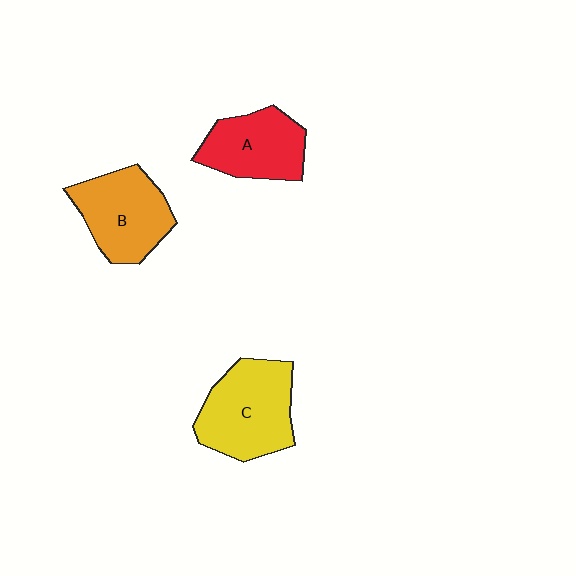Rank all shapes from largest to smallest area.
From largest to smallest: C (yellow), B (orange), A (red).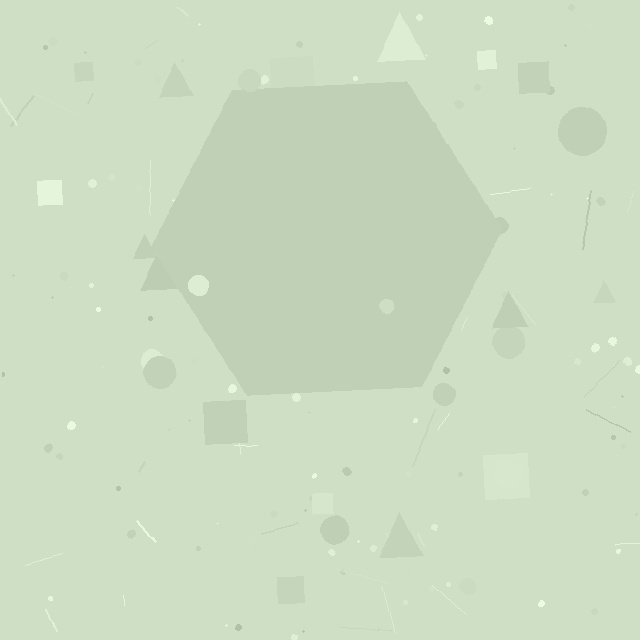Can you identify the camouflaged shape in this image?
The camouflaged shape is a hexagon.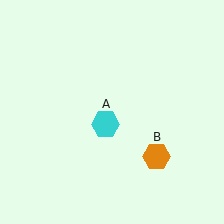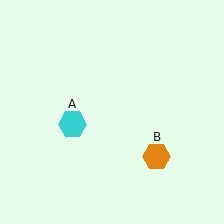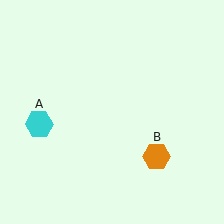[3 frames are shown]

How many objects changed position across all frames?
1 object changed position: cyan hexagon (object A).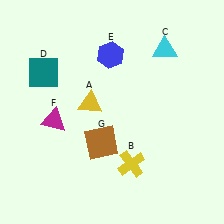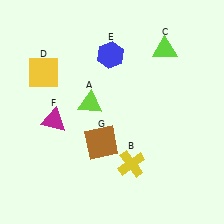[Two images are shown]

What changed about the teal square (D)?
In Image 1, D is teal. In Image 2, it changed to yellow.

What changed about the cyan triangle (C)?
In Image 1, C is cyan. In Image 2, it changed to lime.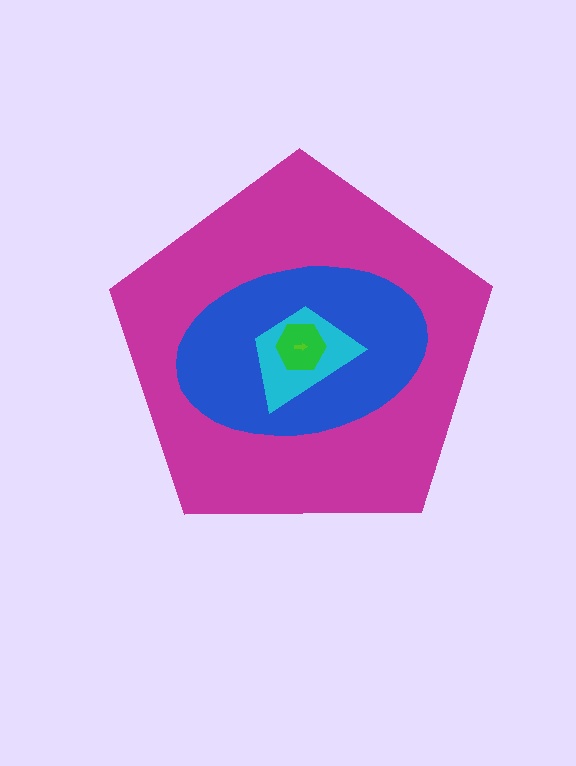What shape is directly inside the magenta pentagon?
The blue ellipse.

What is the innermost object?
The lime arrow.